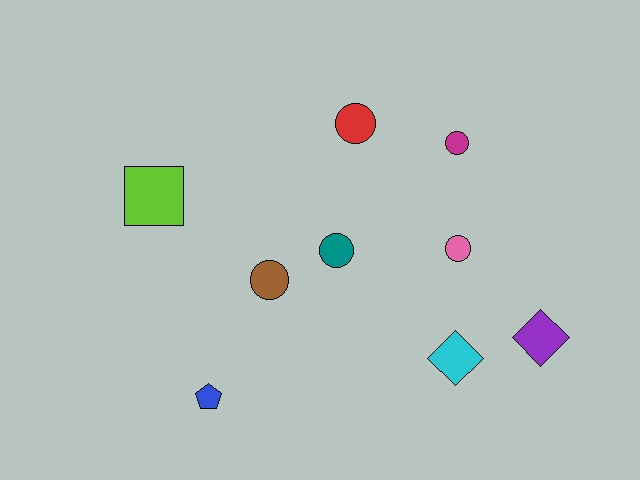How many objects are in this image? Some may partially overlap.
There are 9 objects.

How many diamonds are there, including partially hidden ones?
There are 2 diamonds.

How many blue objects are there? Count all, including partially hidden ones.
There is 1 blue object.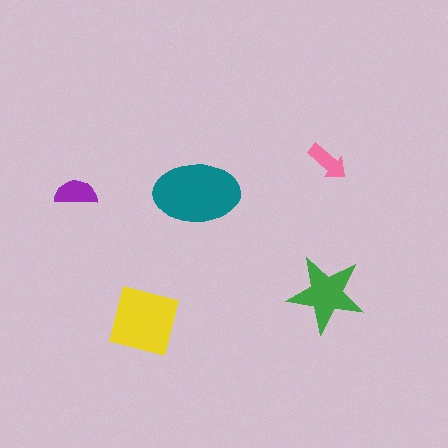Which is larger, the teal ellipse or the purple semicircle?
The teal ellipse.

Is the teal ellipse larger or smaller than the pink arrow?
Larger.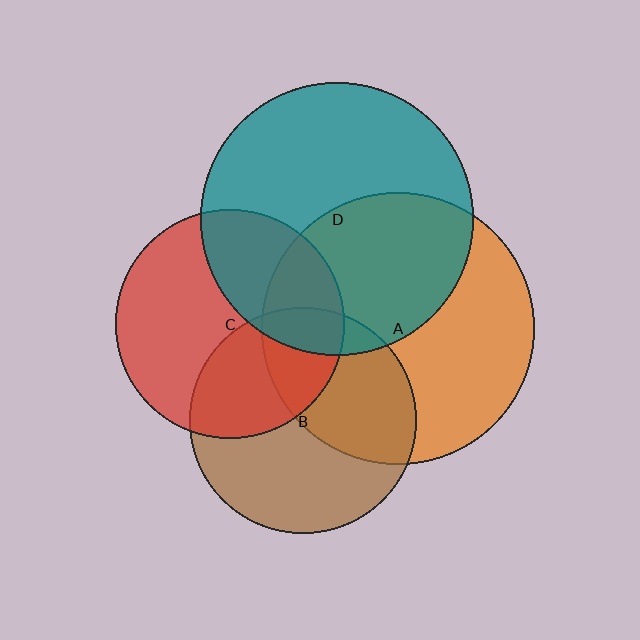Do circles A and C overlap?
Yes.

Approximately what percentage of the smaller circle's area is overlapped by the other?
Approximately 25%.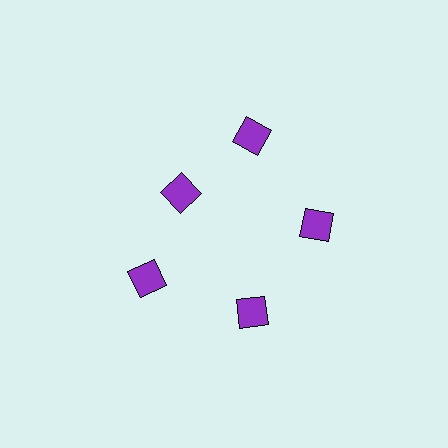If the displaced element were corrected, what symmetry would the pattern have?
It would have 5-fold rotational symmetry — the pattern would map onto itself every 72 degrees.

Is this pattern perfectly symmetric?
No. The 5 purple diamonds are arranged in a ring, but one element near the 10 o'clock position is pulled inward toward the center, breaking the 5-fold rotational symmetry.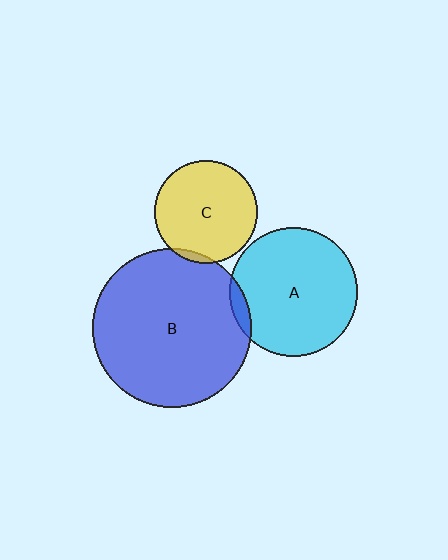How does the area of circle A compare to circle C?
Approximately 1.6 times.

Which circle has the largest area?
Circle B (blue).